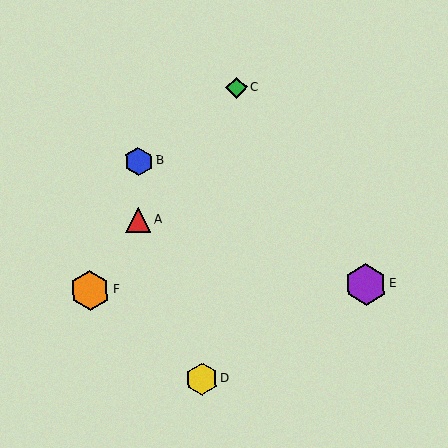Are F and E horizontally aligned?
Yes, both are at y≈290.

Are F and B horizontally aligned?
No, F is at y≈290 and B is at y≈161.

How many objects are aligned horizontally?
2 objects (E, F) are aligned horizontally.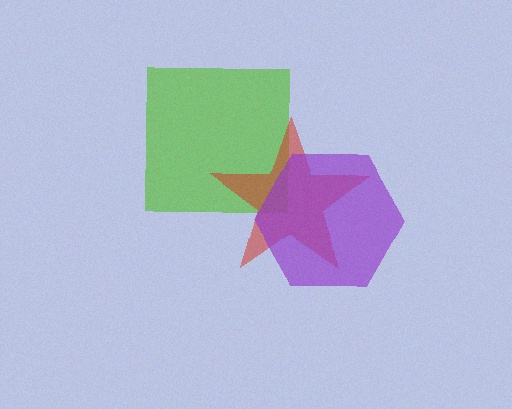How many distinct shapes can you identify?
There are 3 distinct shapes: a lime square, a red star, a purple hexagon.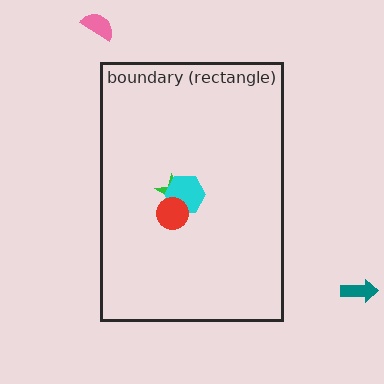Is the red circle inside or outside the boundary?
Inside.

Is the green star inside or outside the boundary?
Inside.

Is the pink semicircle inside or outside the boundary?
Outside.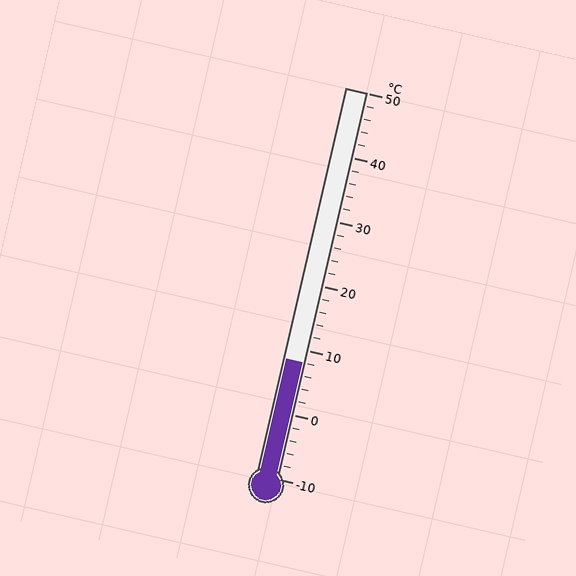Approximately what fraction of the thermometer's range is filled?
The thermometer is filled to approximately 30% of its range.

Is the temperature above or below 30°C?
The temperature is below 30°C.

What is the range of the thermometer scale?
The thermometer scale ranges from -10°C to 50°C.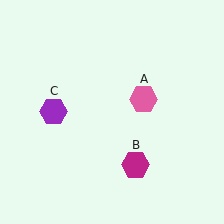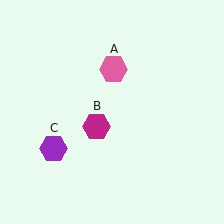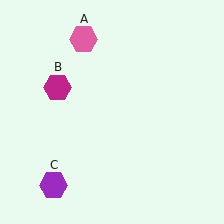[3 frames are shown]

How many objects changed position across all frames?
3 objects changed position: pink hexagon (object A), magenta hexagon (object B), purple hexagon (object C).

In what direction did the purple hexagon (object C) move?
The purple hexagon (object C) moved down.